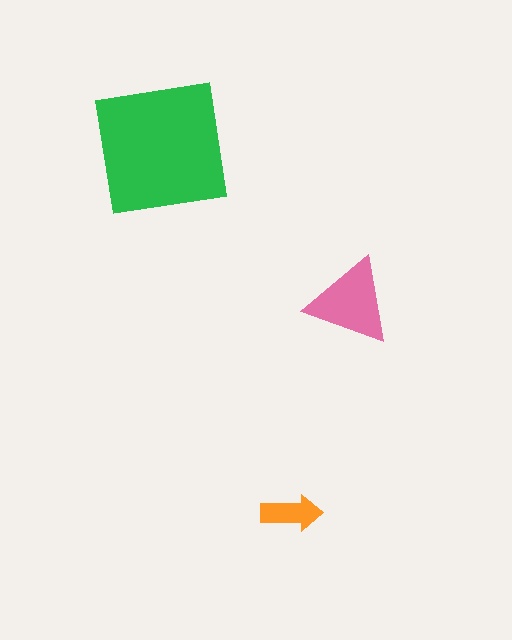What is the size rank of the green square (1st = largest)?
1st.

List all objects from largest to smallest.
The green square, the pink triangle, the orange arrow.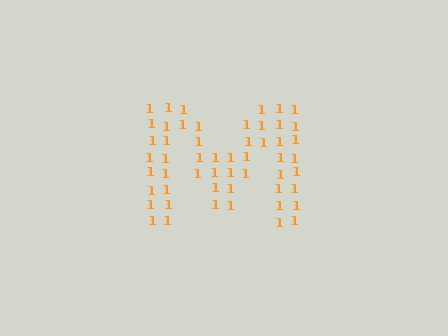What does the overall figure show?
The overall figure shows the letter M.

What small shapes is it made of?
It is made of small digit 1's.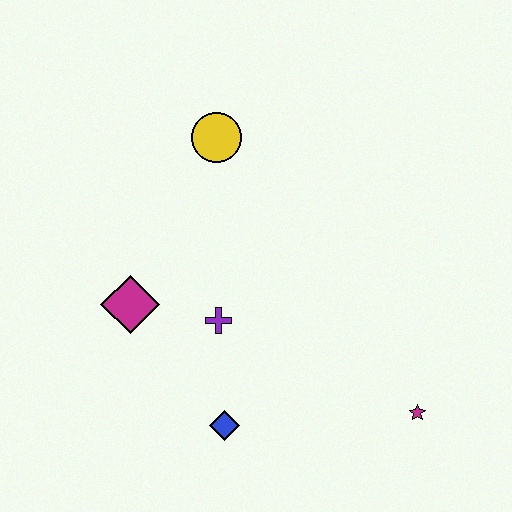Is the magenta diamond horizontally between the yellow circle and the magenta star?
No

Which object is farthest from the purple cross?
The magenta star is farthest from the purple cross.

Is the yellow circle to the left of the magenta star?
Yes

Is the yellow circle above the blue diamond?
Yes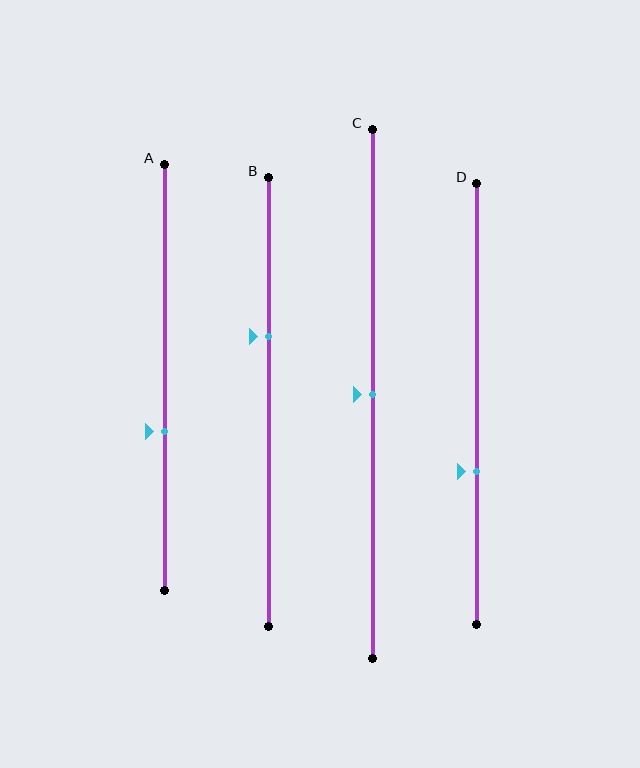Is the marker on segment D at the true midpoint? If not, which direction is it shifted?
No, the marker on segment D is shifted downward by about 15% of the segment length.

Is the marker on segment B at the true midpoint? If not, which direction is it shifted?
No, the marker on segment B is shifted upward by about 15% of the segment length.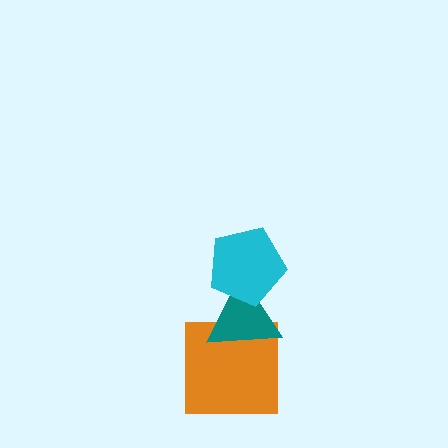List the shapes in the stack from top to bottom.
From top to bottom: the cyan pentagon, the teal triangle, the orange square.